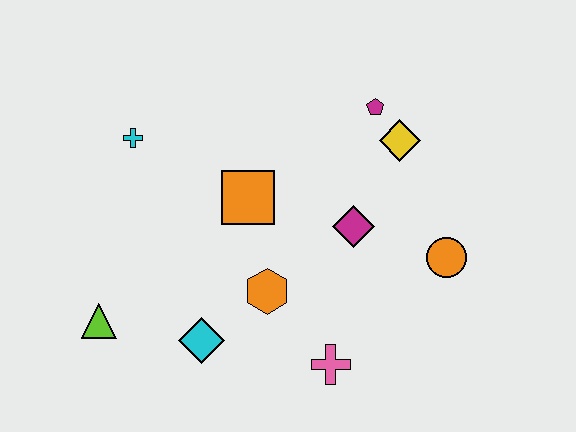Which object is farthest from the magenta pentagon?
The lime triangle is farthest from the magenta pentagon.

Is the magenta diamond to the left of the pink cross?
No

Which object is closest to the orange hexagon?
The cyan diamond is closest to the orange hexagon.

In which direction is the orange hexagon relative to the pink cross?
The orange hexagon is above the pink cross.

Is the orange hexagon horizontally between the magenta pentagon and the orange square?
Yes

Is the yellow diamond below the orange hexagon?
No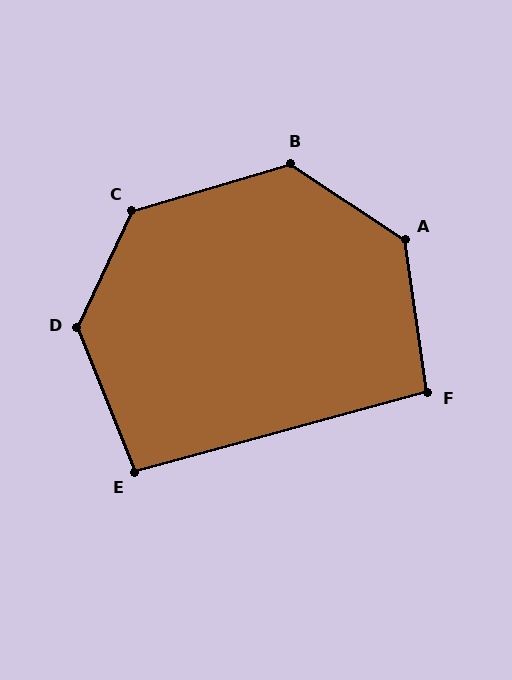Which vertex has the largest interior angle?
D, at approximately 133 degrees.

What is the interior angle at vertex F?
Approximately 97 degrees (obtuse).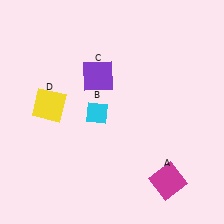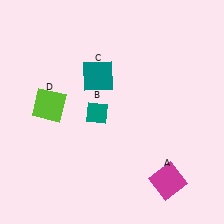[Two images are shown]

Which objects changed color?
B changed from cyan to teal. C changed from purple to teal. D changed from yellow to lime.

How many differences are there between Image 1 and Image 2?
There are 3 differences between the two images.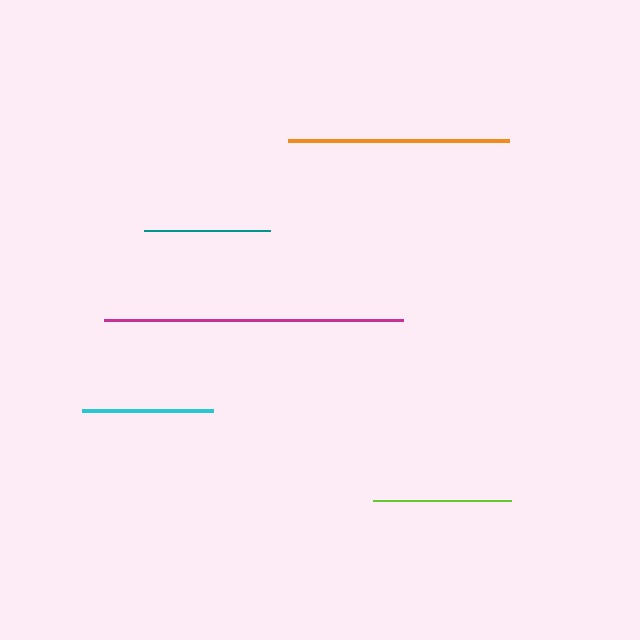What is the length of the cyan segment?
The cyan segment is approximately 130 pixels long.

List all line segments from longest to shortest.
From longest to shortest: magenta, orange, lime, cyan, teal.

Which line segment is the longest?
The magenta line is the longest at approximately 299 pixels.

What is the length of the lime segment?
The lime segment is approximately 139 pixels long.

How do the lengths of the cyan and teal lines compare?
The cyan and teal lines are approximately the same length.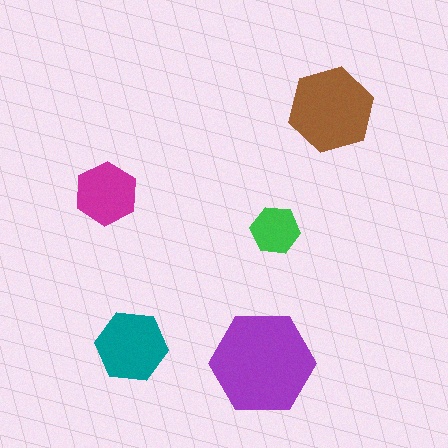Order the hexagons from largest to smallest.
the purple one, the brown one, the teal one, the magenta one, the green one.